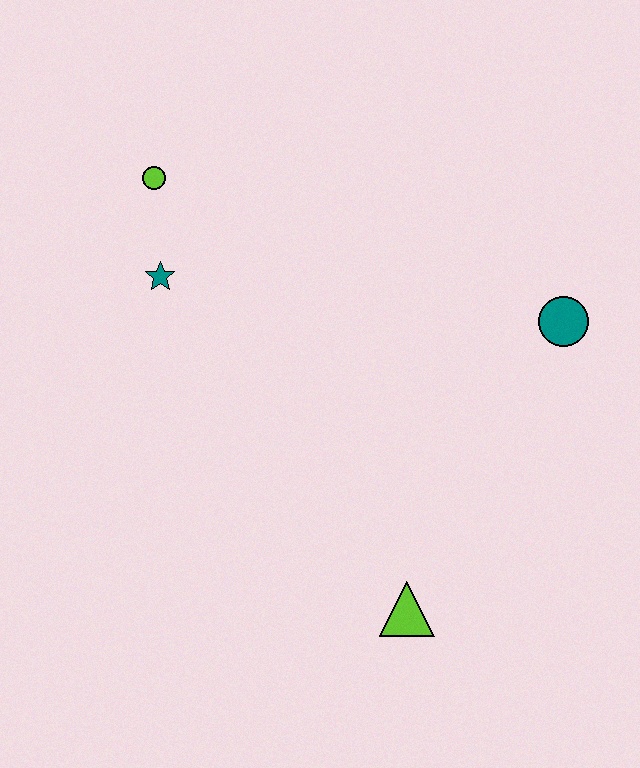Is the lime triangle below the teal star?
Yes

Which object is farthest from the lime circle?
The lime triangle is farthest from the lime circle.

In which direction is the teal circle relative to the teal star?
The teal circle is to the right of the teal star.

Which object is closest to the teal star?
The lime circle is closest to the teal star.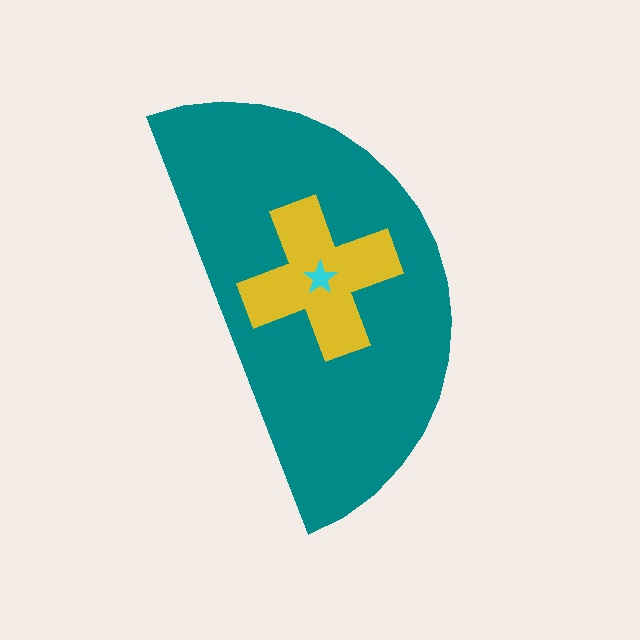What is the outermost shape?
The teal semicircle.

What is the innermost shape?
The cyan star.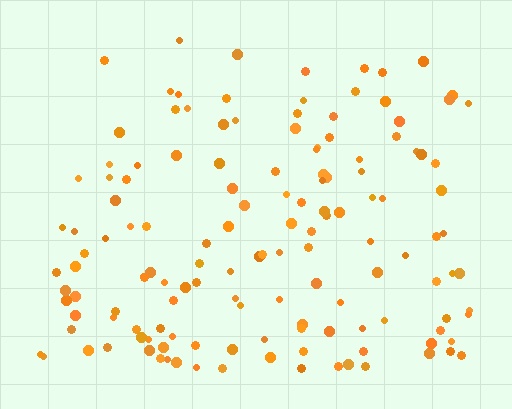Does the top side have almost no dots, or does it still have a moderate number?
Still a moderate number, just noticeably fewer than the bottom.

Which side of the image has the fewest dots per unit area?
The top.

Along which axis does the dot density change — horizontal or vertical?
Vertical.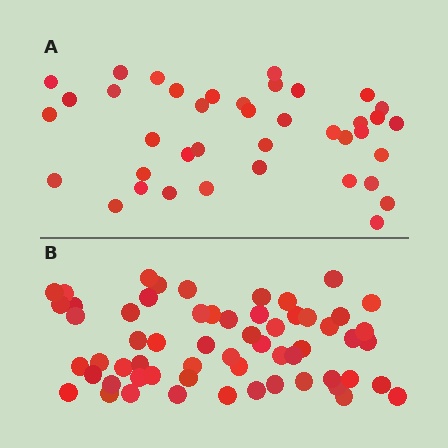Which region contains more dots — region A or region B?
Region B (the bottom region) has more dots.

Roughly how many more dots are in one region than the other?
Region B has approximately 20 more dots than region A.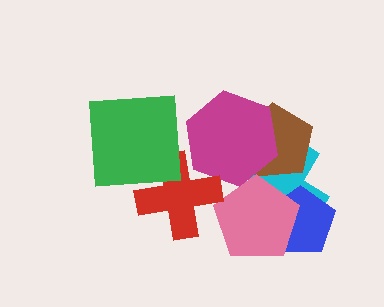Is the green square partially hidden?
No, no other shape covers it.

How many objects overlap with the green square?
1 object overlaps with the green square.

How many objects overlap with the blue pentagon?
2 objects overlap with the blue pentagon.